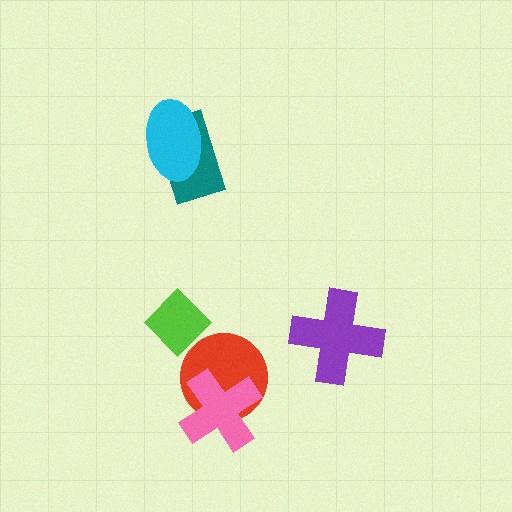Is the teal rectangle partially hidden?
Yes, it is partially covered by another shape.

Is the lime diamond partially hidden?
No, no other shape covers it.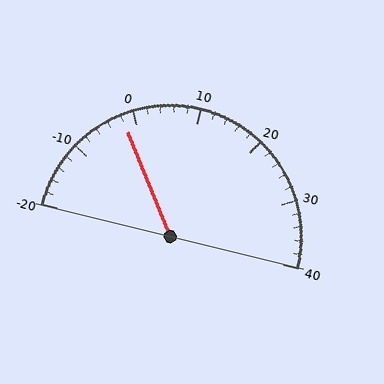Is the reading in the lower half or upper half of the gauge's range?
The reading is in the lower half of the range (-20 to 40).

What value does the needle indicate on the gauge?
The needle indicates approximately -2.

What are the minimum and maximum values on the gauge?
The gauge ranges from -20 to 40.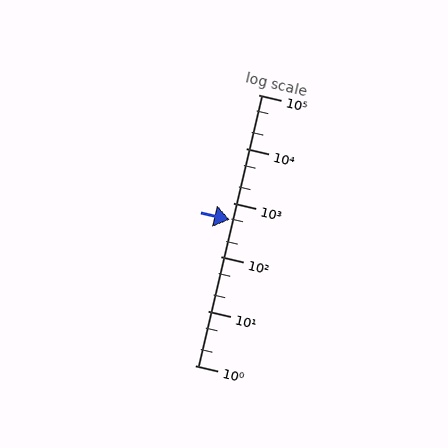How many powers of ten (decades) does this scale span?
The scale spans 5 decades, from 1 to 100000.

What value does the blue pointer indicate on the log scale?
The pointer indicates approximately 480.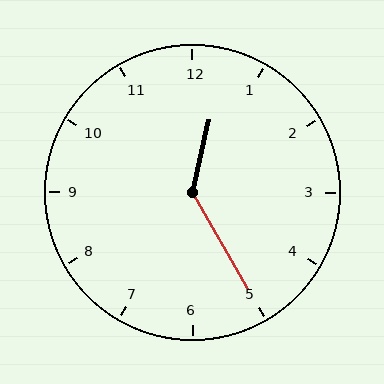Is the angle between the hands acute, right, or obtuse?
It is obtuse.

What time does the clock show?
12:25.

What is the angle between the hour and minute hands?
Approximately 138 degrees.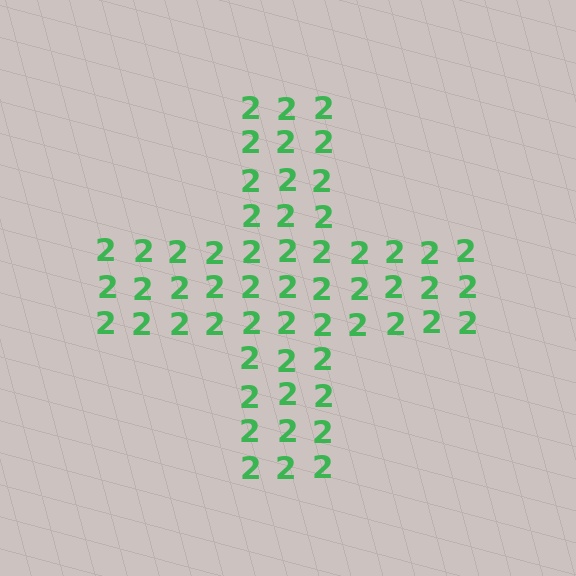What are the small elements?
The small elements are digit 2's.